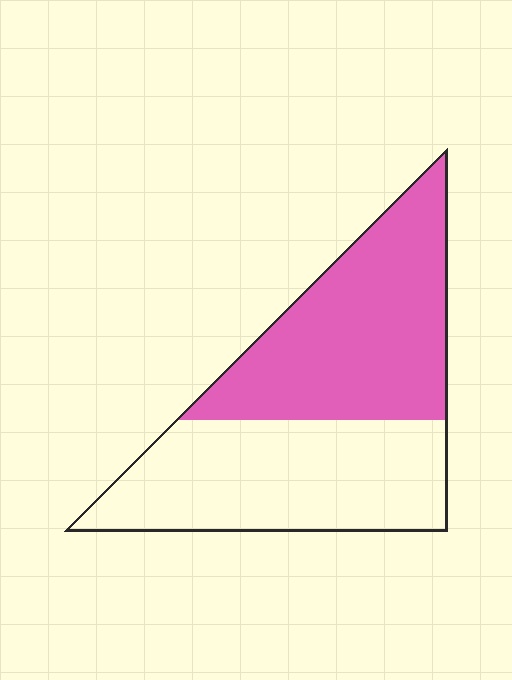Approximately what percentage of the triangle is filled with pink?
Approximately 50%.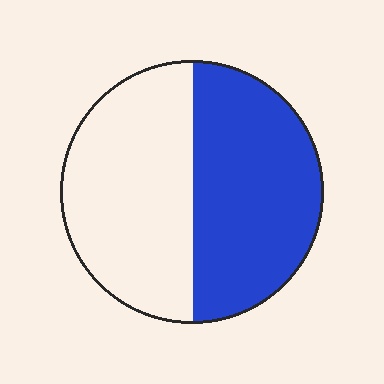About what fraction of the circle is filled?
About one half (1/2).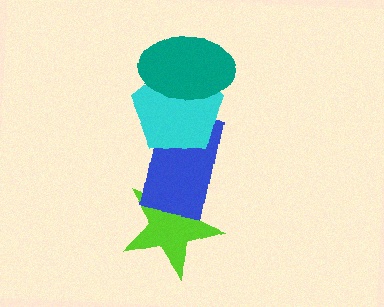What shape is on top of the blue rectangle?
The cyan pentagon is on top of the blue rectangle.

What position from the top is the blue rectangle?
The blue rectangle is 3rd from the top.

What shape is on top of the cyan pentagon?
The teal ellipse is on top of the cyan pentagon.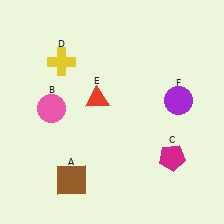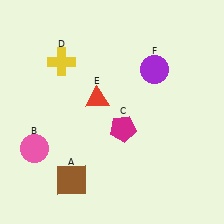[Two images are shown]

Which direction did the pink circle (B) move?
The pink circle (B) moved down.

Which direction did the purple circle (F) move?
The purple circle (F) moved up.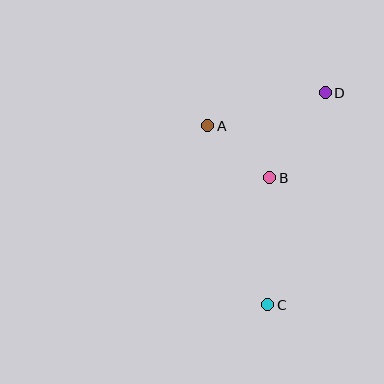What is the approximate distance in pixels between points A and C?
The distance between A and C is approximately 189 pixels.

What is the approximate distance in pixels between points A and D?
The distance between A and D is approximately 122 pixels.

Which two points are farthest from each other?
Points C and D are farthest from each other.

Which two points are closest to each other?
Points A and B are closest to each other.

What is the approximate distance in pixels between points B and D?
The distance between B and D is approximately 101 pixels.